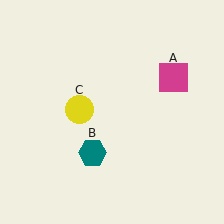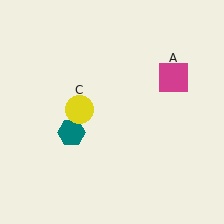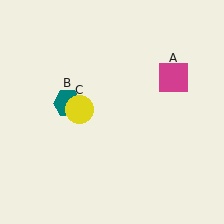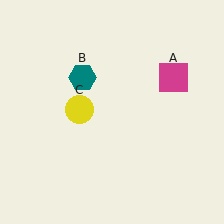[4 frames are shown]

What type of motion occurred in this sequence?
The teal hexagon (object B) rotated clockwise around the center of the scene.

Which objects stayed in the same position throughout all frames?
Magenta square (object A) and yellow circle (object C) remained stationary.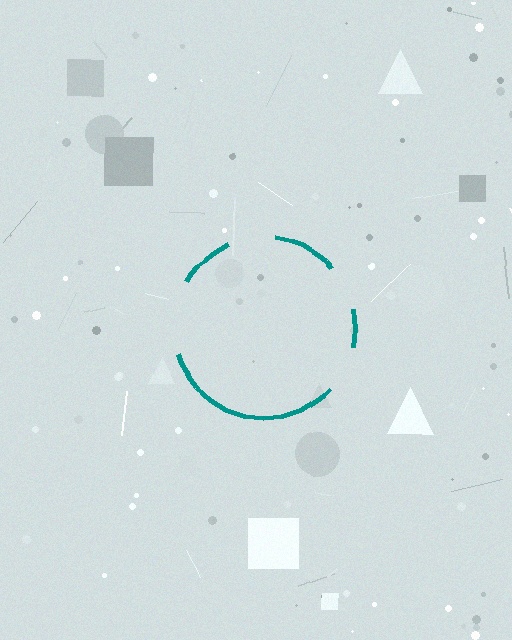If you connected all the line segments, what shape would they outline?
They would outline a circle.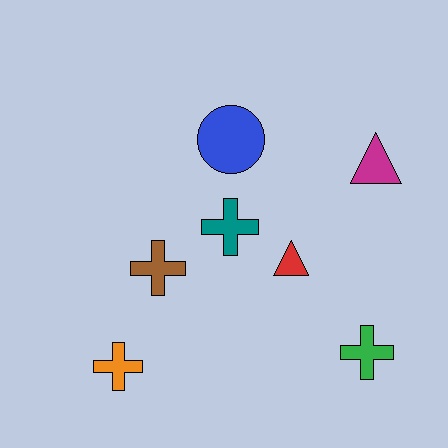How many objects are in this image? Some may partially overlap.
There are 7 objects.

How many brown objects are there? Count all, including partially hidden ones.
There is 1 brown object.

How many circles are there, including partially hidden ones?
There is 1 circle.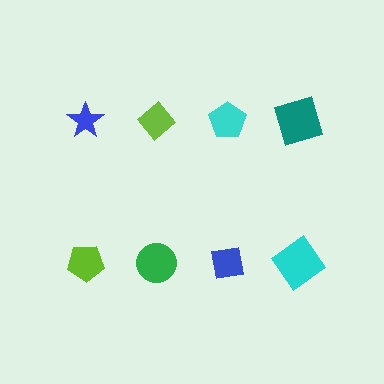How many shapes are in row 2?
4 shapes.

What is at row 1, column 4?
A teal square.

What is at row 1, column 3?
A cyan pentagon.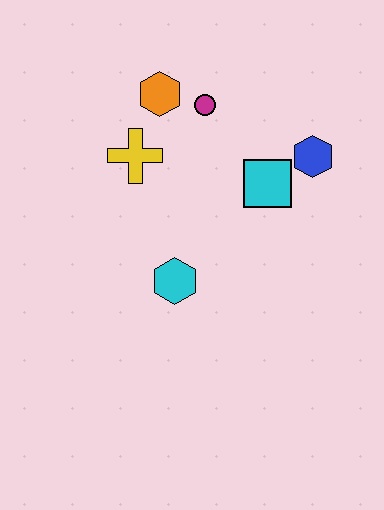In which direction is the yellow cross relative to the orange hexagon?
The yellow cross is below the orange hexagon.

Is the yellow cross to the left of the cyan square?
Yes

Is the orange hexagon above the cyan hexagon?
Yes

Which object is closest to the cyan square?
The blue hexagon is closest to the cyan square.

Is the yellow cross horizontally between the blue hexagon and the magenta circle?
No